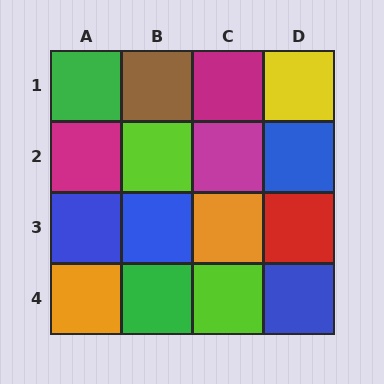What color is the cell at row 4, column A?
Orange.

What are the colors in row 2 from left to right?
Magenta, lime, magenta, blue.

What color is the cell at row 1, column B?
Brown.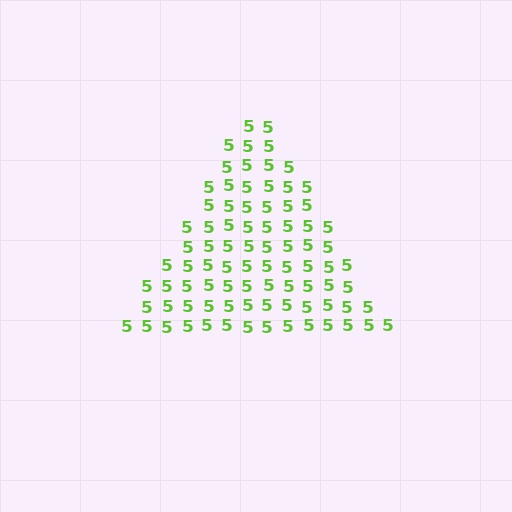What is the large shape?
The large shape is a triangle.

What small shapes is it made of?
It is made of small digit 5's.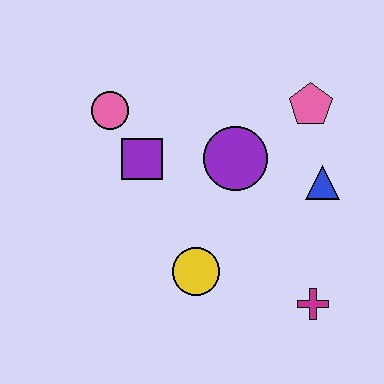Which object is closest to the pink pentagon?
The blue triangle is closest to the pink pentagon.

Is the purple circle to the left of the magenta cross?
Yes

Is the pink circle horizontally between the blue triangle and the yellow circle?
No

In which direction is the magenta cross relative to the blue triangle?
The magenta cross is below the blue triangle.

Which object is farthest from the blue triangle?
The pink circle is farthest from the blue triangle.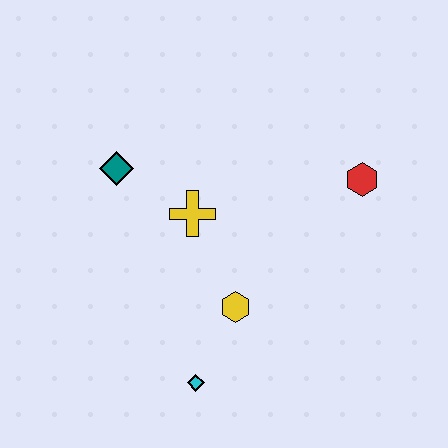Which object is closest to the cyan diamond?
The yellow hexagon is closest to the cyan diamond.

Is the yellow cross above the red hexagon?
No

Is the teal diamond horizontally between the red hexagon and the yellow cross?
No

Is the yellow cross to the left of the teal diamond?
No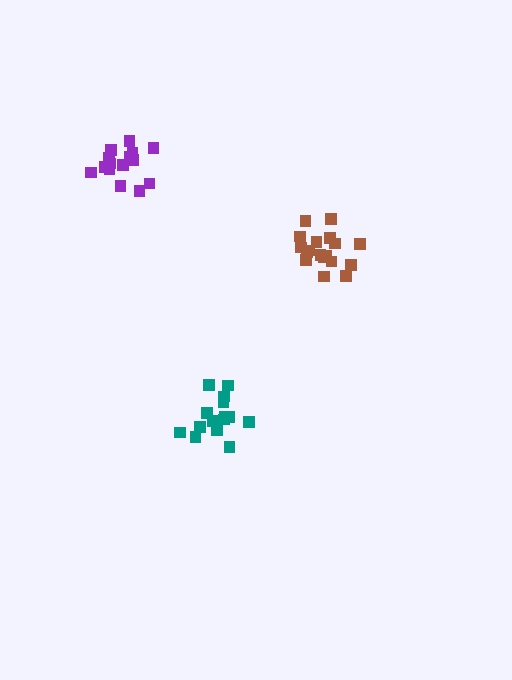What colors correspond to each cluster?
The clusters are colored: teal, brown, purple.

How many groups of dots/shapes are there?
There are 3 groups.